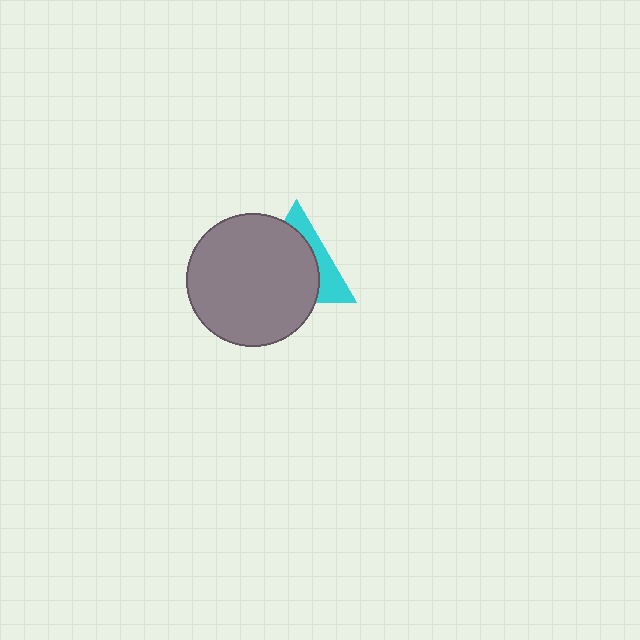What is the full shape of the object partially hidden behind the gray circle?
The partially hidden object is a cyan triangle.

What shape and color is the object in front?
The object in front is a gray circle.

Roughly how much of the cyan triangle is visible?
A small part of it is visible (roughly 32%).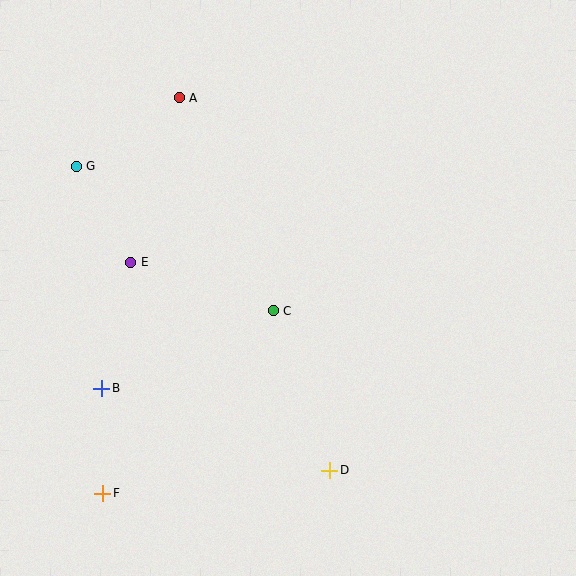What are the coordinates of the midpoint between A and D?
The midpoint between A and D is at (254, 284).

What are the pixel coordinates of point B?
Point B is at (102, 388).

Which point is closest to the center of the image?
Point C at (273, 311) is closest to the center.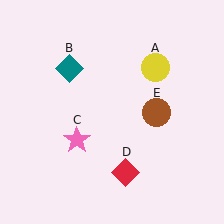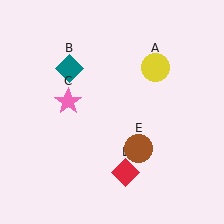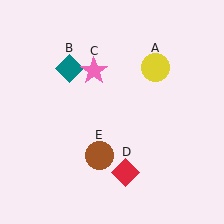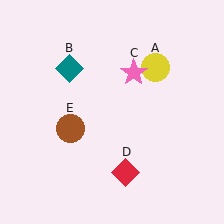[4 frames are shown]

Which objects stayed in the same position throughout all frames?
Yellow circle (object A) and teal diamond (object B) and red diamond (object D) remained stationary.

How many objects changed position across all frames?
2 objects changed position: pink star (object C), brown circle (object E).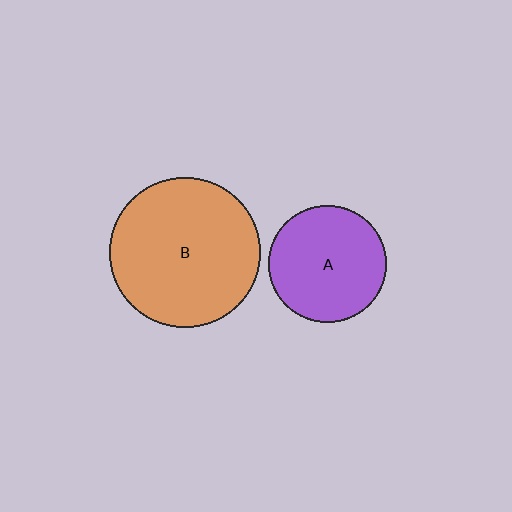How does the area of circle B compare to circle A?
Approximately 1.6 times.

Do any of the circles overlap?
No, none of the circles overlap.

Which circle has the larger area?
Circle B (orange).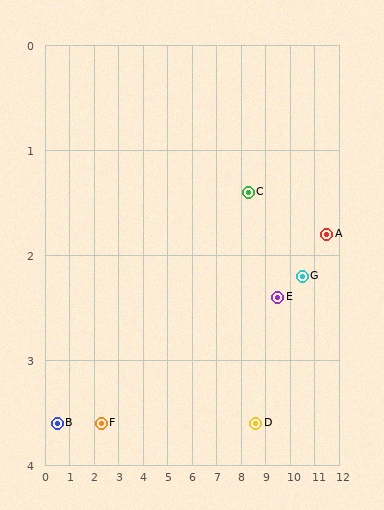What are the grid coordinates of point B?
Point B is at approximately (0.5, 3.6).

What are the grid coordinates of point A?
Point A is at approximately (11.5, 1.8).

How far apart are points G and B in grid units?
Points G and B are about 10.1 grid units apart.